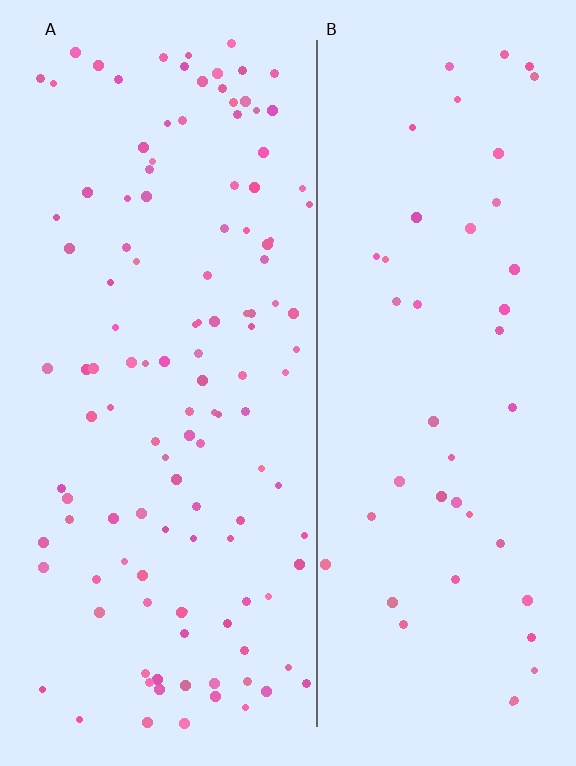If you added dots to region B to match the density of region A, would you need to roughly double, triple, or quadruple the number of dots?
Approximately triple.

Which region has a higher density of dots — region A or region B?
A (the left).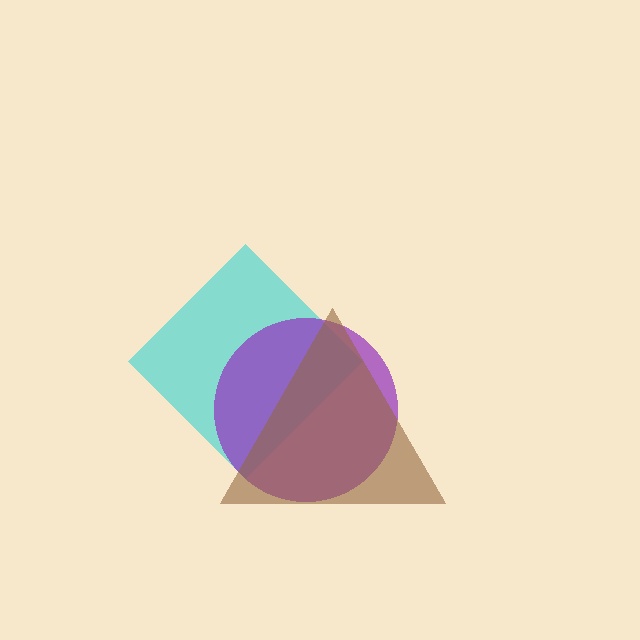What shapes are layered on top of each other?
The layered shapes are: a cyan diamond, a purple circle, a brown triangle.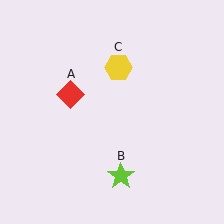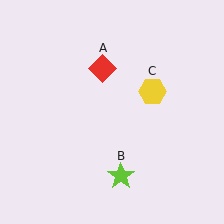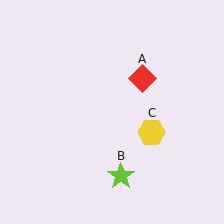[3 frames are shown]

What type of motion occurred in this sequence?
The red diamond (object A), yellow hexagon (object C) rotated clockwise around the center of the scene.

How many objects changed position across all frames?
2 objects changed position: red diamond (object A), yellow hexagon (object C).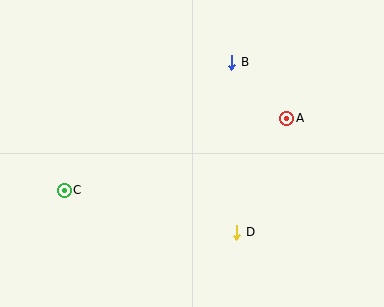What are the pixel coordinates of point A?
Point A is at (287, 118).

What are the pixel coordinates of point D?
Point D is at (237, 232).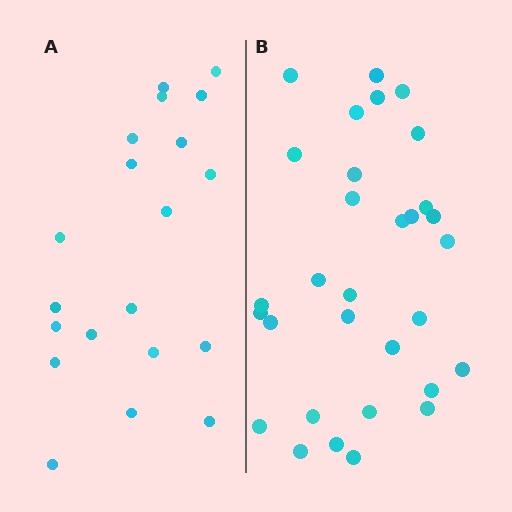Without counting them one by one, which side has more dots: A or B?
Region B (the right region) has more dots.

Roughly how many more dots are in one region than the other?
Region B has roughly 12 or so more dots than region A.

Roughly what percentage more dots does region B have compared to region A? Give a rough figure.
About 55% more.